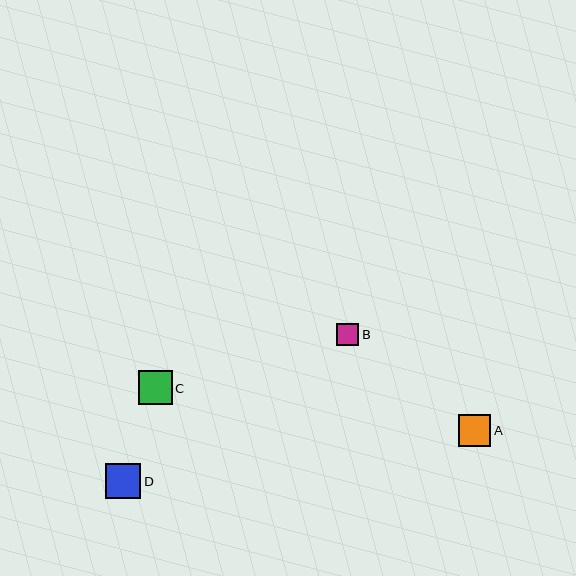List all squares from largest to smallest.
From largest to smallest: D, C, A, B.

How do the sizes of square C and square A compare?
Square C and square A are approximately the same size.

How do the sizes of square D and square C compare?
Square D and square C are approximately the same size.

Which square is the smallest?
Square B is the smallest with a size of approximately 22 pixels.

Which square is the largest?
Square D is the largest with a size of approximately 35 pixels.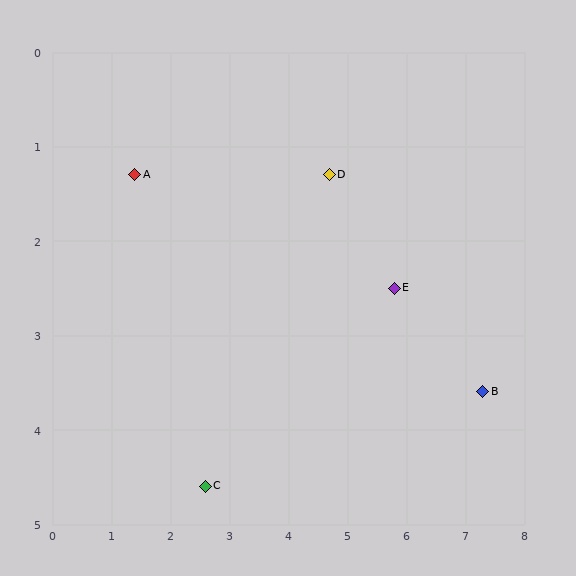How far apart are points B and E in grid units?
Points B and E are about 1.9 grid units apart.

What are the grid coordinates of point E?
Point E is at approximately (5.8, 2.5).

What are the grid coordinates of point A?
Point A is at approximately (1.4, 1.3).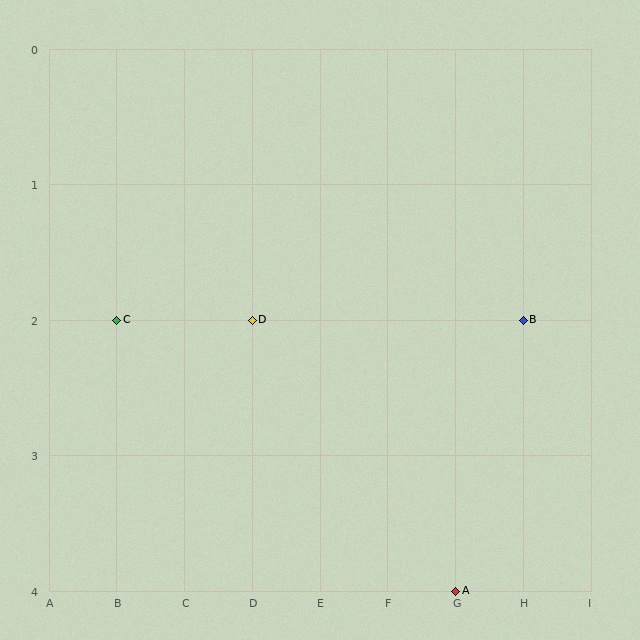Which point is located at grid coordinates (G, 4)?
Point A is at (G, 4).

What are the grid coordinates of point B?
Point B is at grid coordinates (H, 2).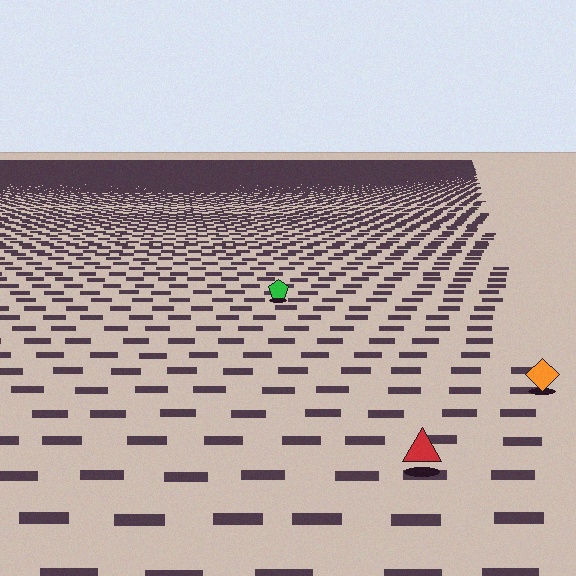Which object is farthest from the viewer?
The green pentagon is farthest from the viewer. It appears smaller and the ground texture around it is denser.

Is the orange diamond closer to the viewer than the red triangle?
No. The red triangle is closer — you can tell from the texture gradient: the ground texture is coarser near it.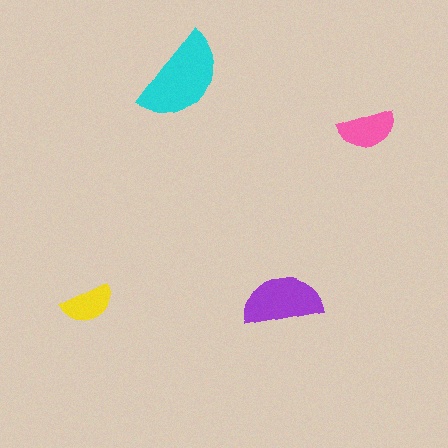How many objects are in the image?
There are 4 objects in the image.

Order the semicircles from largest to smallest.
the cyan one, the purple one, the pink one, the yellow one.